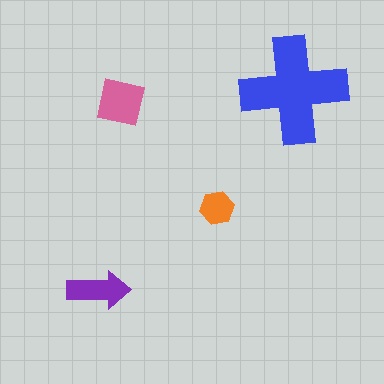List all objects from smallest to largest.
The orange hexagon, the purple arrow, the pink square, the blue cross.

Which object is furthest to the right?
The blue cross is rightmost.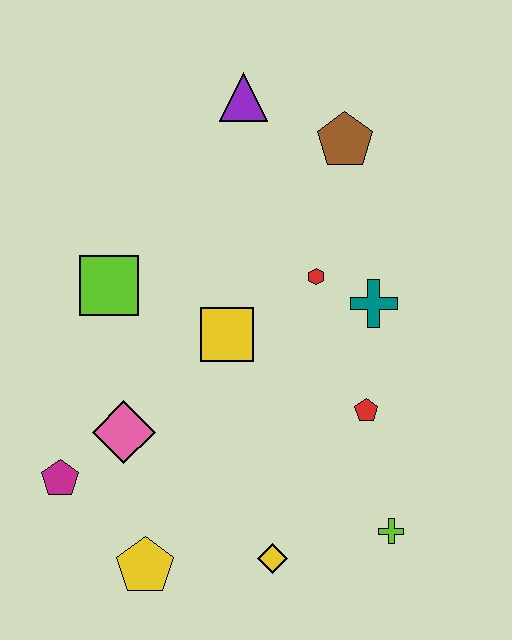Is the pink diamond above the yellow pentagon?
Yes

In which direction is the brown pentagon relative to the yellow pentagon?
The brown pentagon is above the yellow pentagon.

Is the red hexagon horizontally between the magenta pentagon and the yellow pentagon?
No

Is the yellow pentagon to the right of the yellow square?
No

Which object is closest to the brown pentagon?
The purple triangle is closest to the brown pentagon.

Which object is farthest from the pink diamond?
The brown pentagon is farthest from the pink diamond.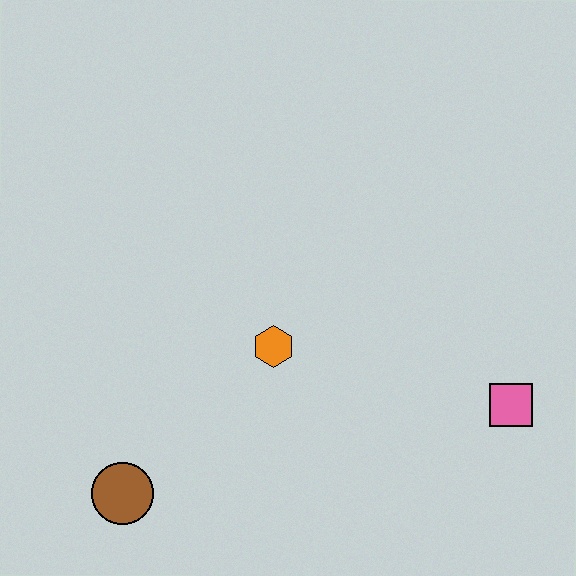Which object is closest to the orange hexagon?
The brown circle is closest to the orange hexagon.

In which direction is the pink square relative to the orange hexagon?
The pink square is to the right of the orange hexagon.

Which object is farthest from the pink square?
The brown circle is farthest from the pink square.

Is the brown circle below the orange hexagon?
Yes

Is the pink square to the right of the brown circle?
Yes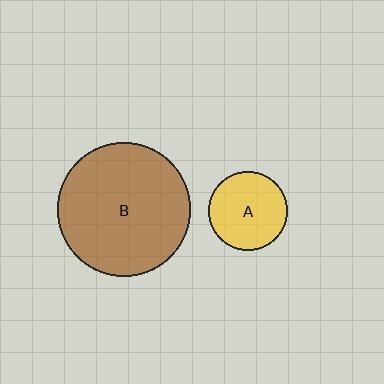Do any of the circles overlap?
No, none of the circles overlap.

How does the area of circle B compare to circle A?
Approximately 2.8 times.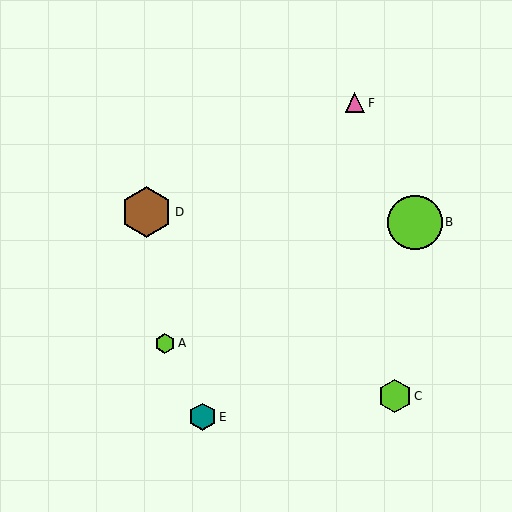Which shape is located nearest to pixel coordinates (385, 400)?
The lime hexagon (labeled C) at (395, 396) is nearest to that location.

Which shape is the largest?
The lime circle (labeled B) is the largest.